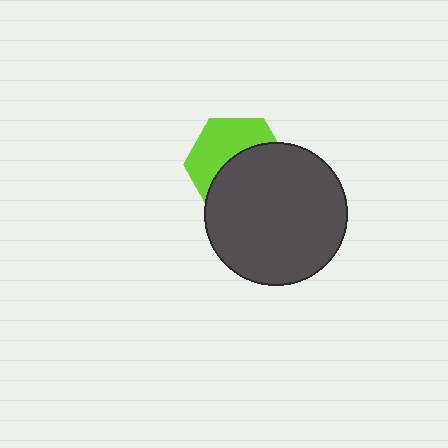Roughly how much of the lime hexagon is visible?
About half of it is visible (roughly 46%).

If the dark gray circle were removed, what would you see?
You would see the complete lime hexagon.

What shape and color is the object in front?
The object in front is a dark gray circle.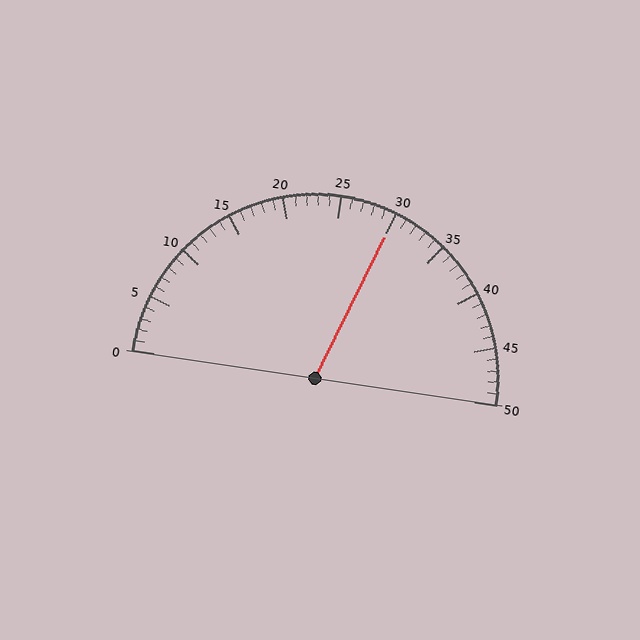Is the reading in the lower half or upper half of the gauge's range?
The reading is in the upper half of the range (0 to 50).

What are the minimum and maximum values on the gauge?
The gauge ranges from 0 to 50.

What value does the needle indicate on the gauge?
The needle indicates approximately 30.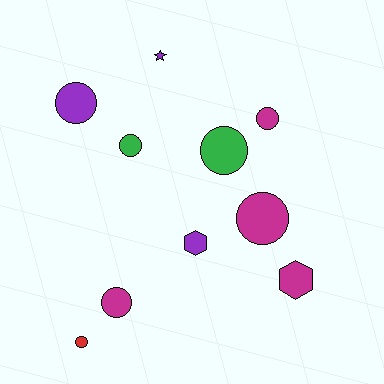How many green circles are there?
There are 2 green circles.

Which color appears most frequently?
Magenta, with 4 objects.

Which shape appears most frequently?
Circle, with 7 objects.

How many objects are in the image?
There are 10 objects.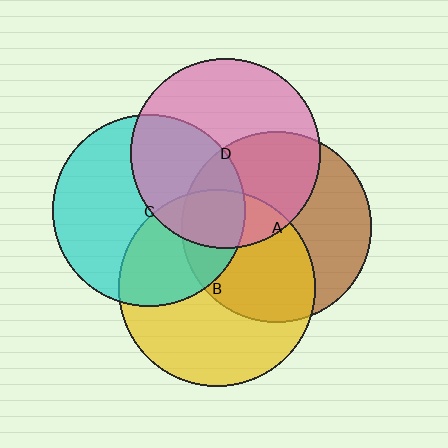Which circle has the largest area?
Circle B (yellow).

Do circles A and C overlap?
Yes.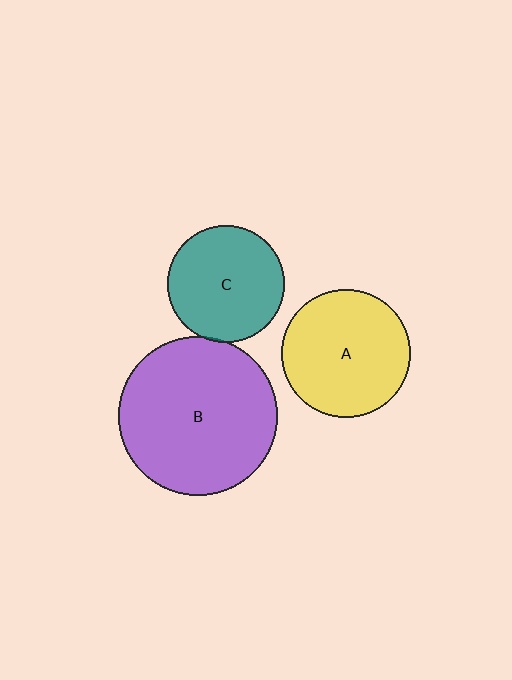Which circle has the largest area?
Circle B (purple).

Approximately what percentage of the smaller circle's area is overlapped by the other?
Approximately 5%.